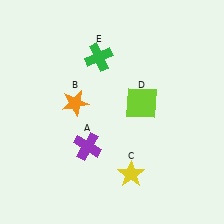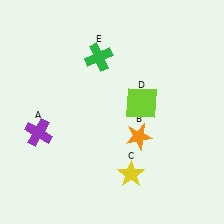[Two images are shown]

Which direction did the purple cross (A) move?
The purple cross (A) moved left.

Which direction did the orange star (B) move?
The orange star (B) moved right.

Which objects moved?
The objects that moved are: the purple cross (A), the orange star (B).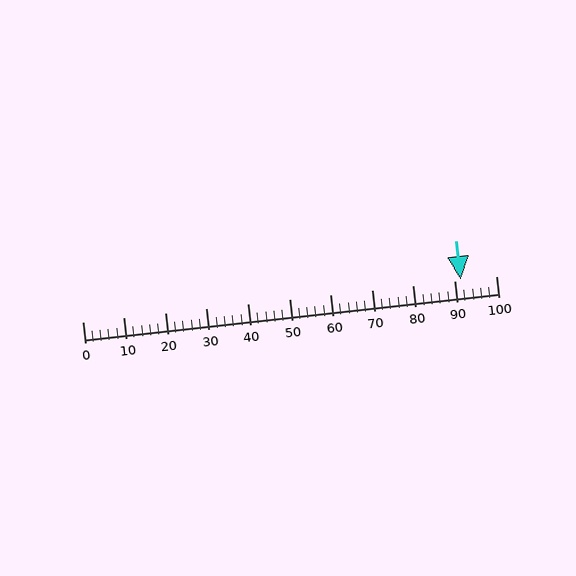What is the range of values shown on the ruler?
The ruler shows values from 0 to 100.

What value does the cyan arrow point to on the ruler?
The cyan arrow points to approximately 92.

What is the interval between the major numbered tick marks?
The major tick marks are spaced 10 units apart.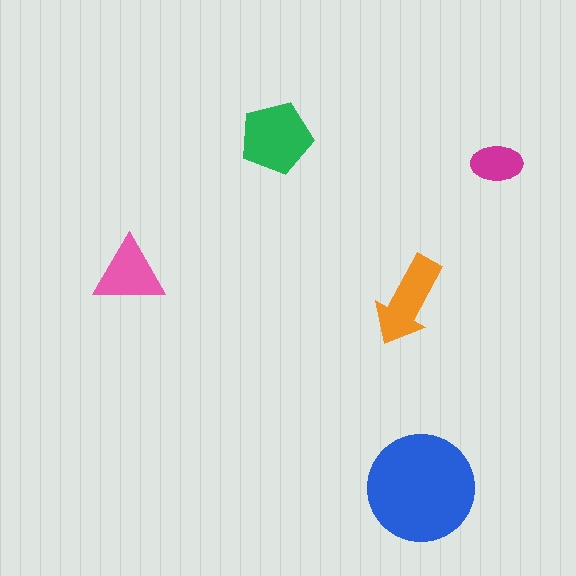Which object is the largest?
The blue circle.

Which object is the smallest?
The magenta ellipse.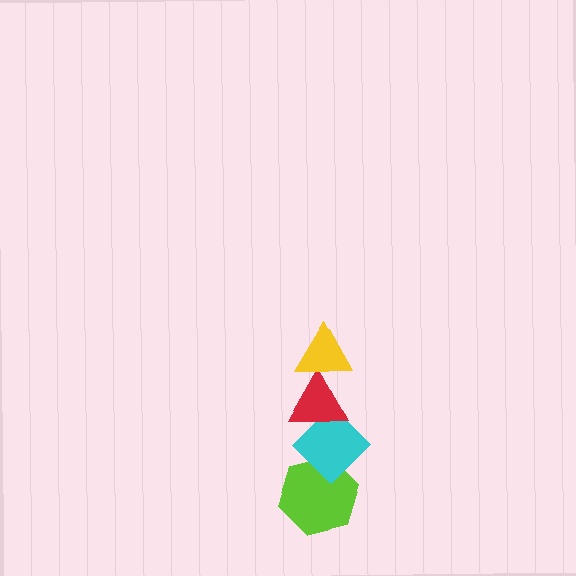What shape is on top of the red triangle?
The yellow triangle is on top of the red triangle.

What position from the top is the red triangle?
The red triangle is 2nd from the top.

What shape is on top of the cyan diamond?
The red triangle is on top of the cyan diamond.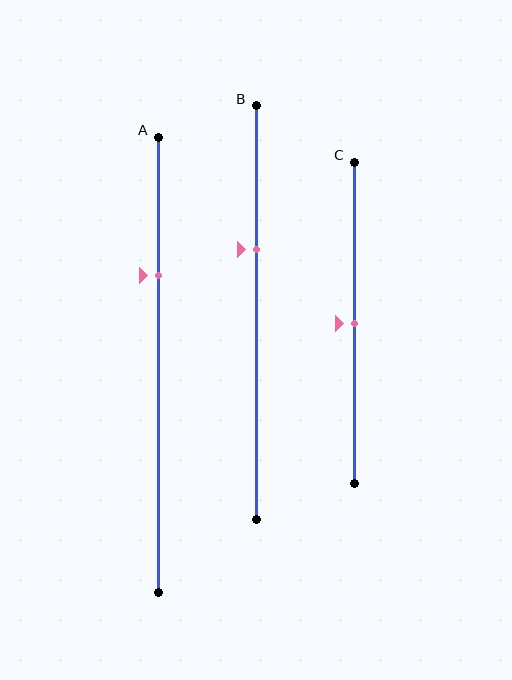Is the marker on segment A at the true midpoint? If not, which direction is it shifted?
No, the marker on segment A is shifted upward by about 20% of the segment length.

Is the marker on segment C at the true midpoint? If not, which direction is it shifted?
Yes, the marker on segment C is at the true midpoint.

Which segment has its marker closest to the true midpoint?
Segment C has its marker closest to the true midpoint.